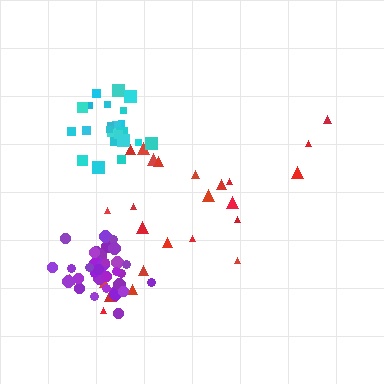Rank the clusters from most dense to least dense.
purple, cyan, red.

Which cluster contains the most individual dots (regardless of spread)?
Purple (33).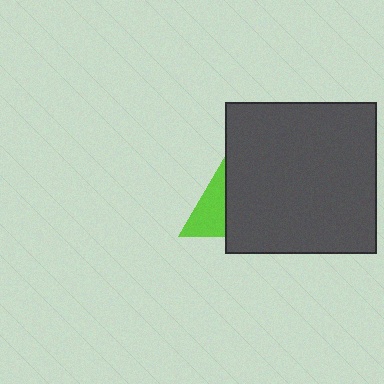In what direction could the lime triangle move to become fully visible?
The lime triangle could move left. That would shift it out from behind the dark gray square entirely.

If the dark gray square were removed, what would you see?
You would see the complete lime triangle.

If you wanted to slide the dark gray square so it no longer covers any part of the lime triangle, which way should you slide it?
Slide it right — that is the most direct way to separate the two shapes.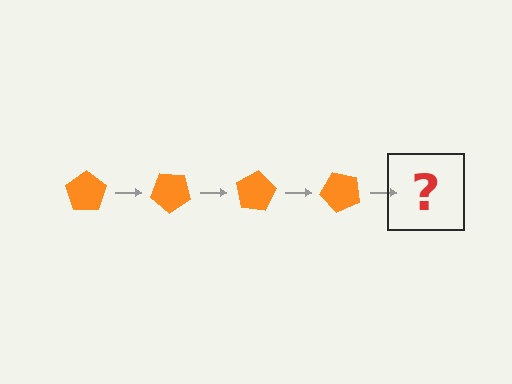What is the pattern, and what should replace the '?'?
The pattern is that the pentagon rotates 40 degrees each step. The '?' should be an orange pentagon rotated 160 degrees.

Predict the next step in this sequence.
The next step is an orange pentagon rotated 160 degrees.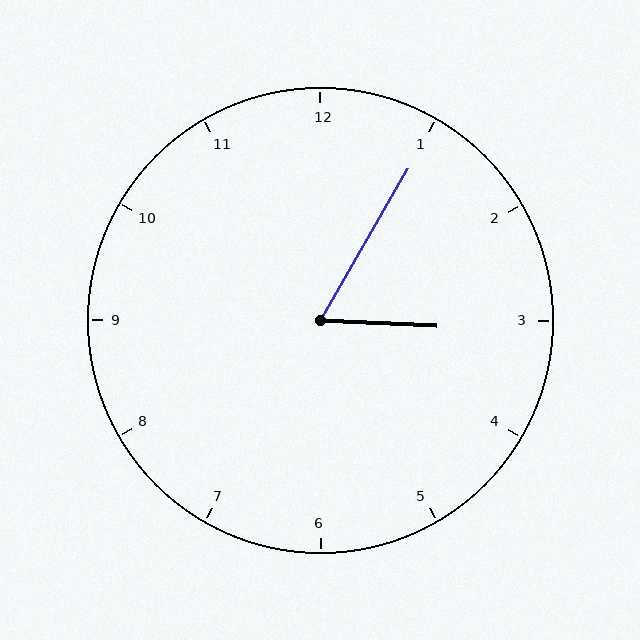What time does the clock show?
3:05.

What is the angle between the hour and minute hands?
Approximately 62 degrees.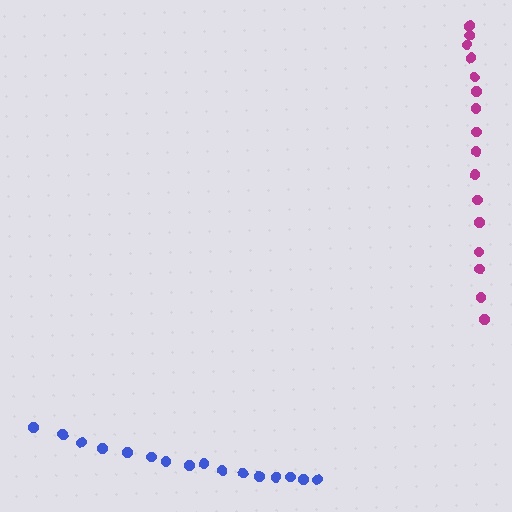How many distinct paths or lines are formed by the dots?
There are 2 distinct paths.